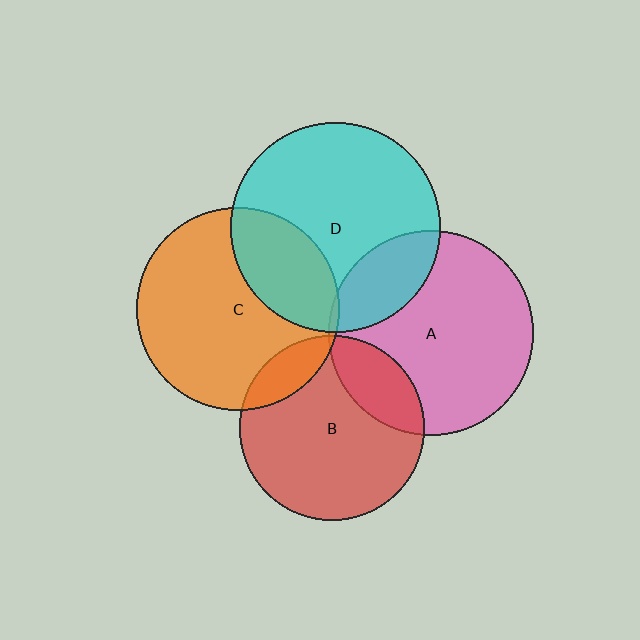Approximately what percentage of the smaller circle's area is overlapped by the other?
Approximately 15%.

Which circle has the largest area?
Circle D (cyan).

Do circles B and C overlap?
Yes.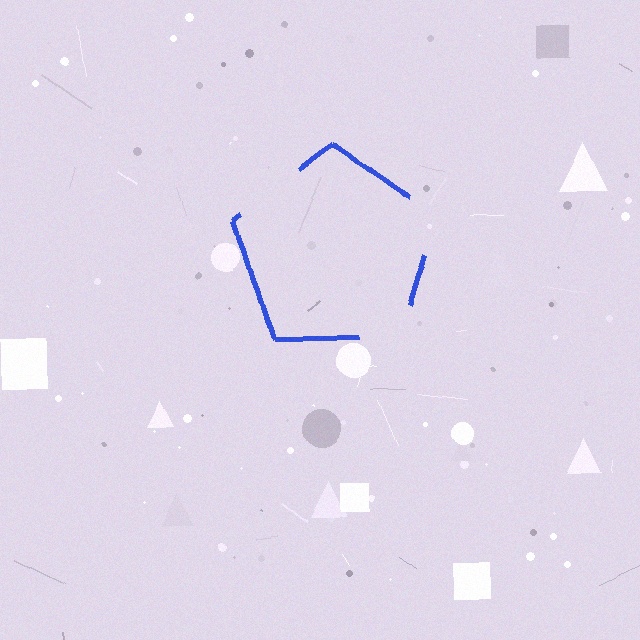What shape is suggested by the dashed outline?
The dashed outline suggests a pentagon.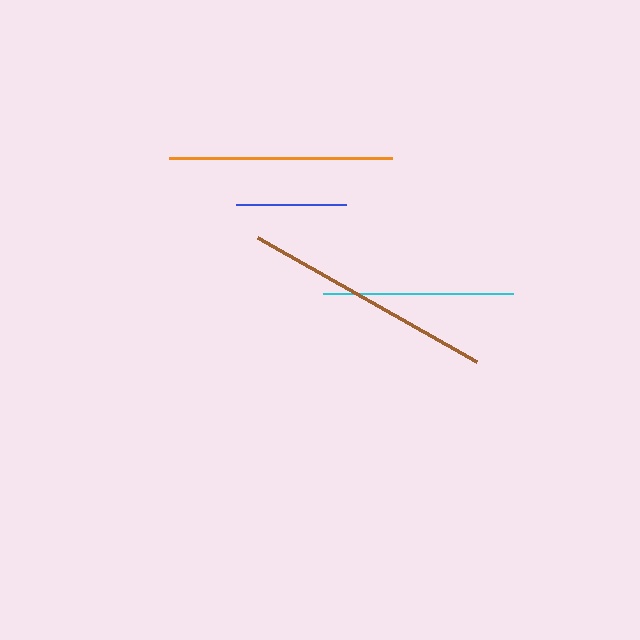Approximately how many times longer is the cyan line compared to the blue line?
The cyan line is approximately 1.7 times the length of the blue line.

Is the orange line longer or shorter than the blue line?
The orange line is longer than the blue line.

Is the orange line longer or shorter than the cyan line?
The orange line is longer than the cyan line.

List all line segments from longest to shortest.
From longest to shortest: brown, orange, cyan, blue.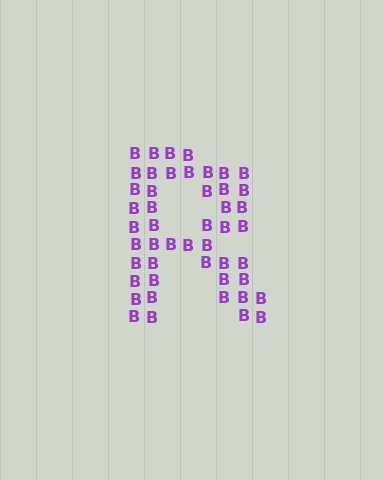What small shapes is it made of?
It is made of small letter B's.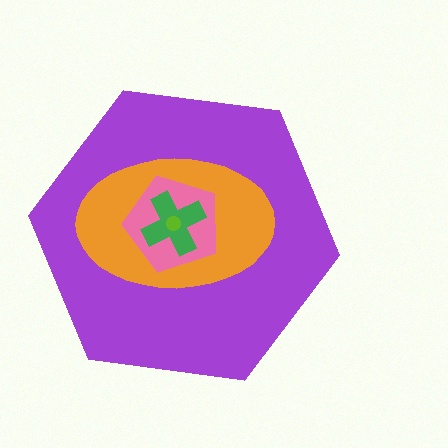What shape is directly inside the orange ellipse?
The pink pentagon.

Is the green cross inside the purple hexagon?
Yes.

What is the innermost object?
The lime circle.